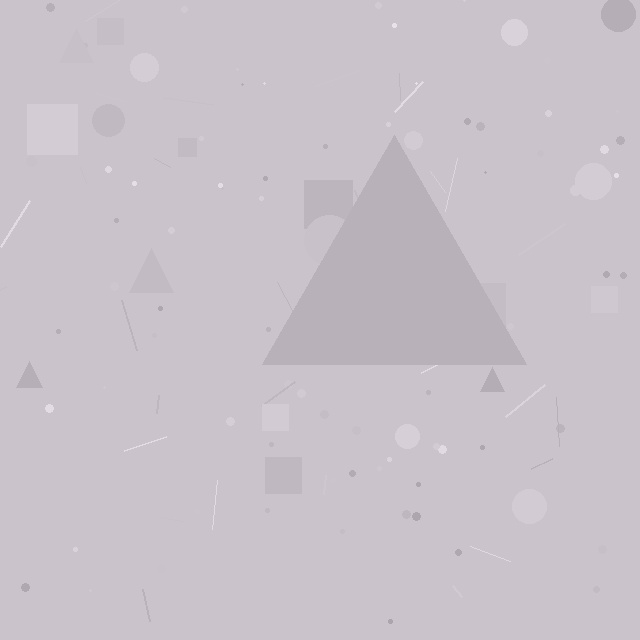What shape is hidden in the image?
A triangle is hidden in the image.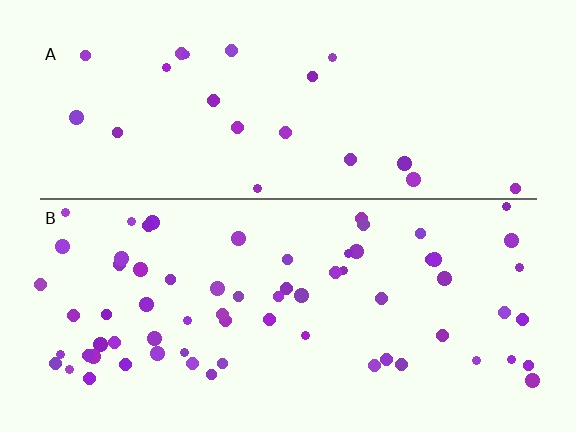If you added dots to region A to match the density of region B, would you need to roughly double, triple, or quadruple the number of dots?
Approximately triple.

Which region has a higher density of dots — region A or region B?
B (the bottom).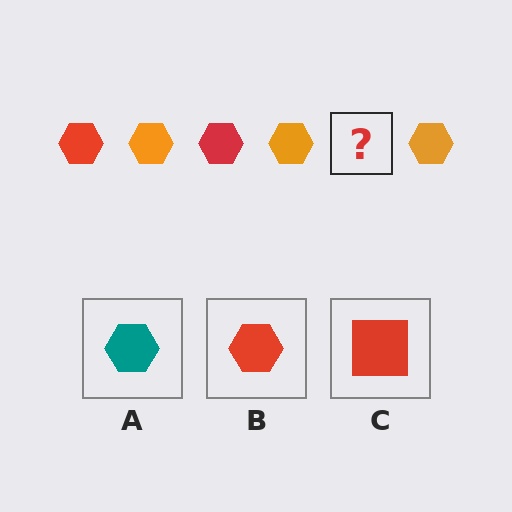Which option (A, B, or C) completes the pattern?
B.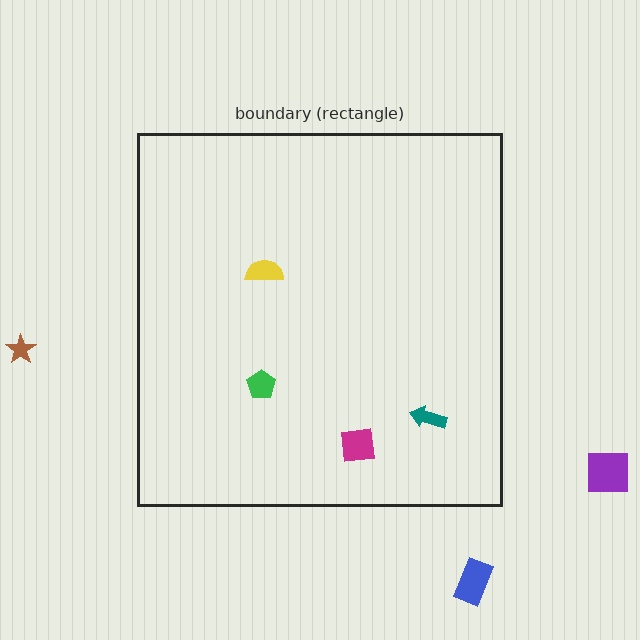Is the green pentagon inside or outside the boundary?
Inside.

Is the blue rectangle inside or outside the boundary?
Outside.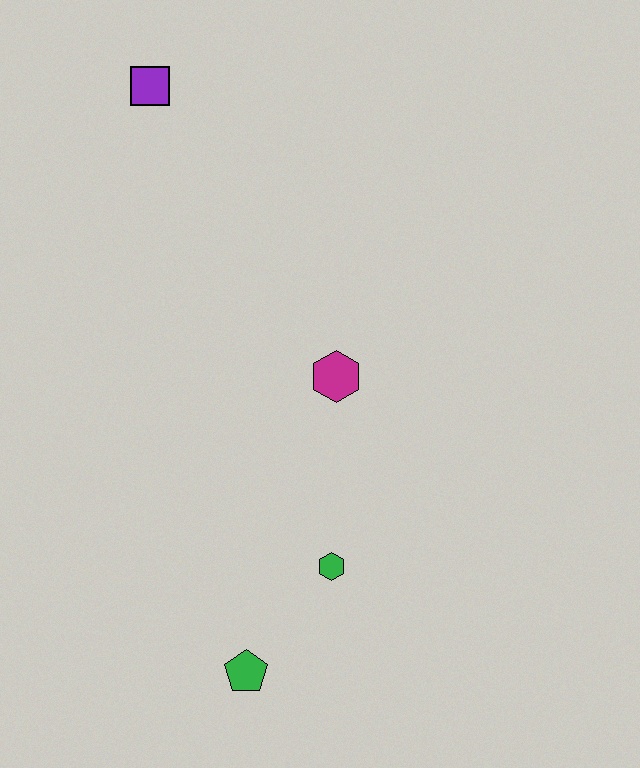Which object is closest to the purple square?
The magenta hexagon is closest to the purple square.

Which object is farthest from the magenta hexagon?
The purple square is farthest from the magenta hexagon.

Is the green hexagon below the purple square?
Yes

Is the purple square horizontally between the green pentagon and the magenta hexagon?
No